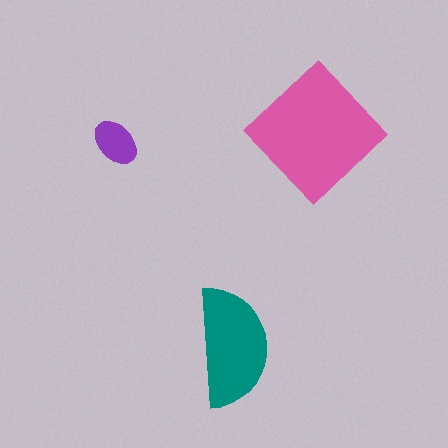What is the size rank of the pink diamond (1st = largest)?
1st.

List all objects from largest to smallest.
The pink diamond, the teal semicircle, the purple ellipse.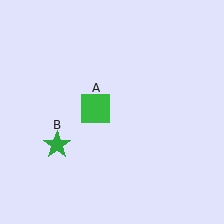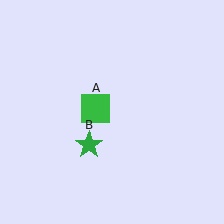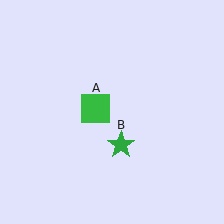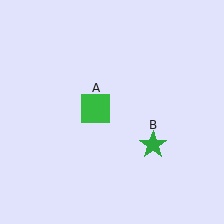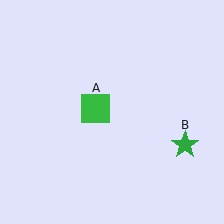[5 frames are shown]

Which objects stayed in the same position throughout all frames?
Green square (object A) remained stationary.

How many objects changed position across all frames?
1 object changed position: green star (object B).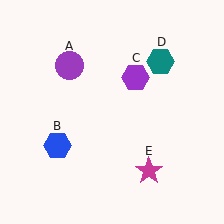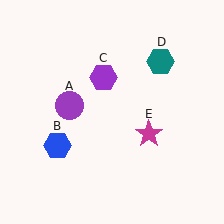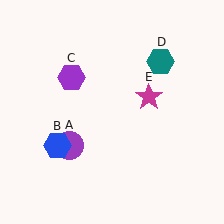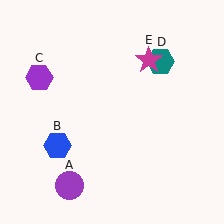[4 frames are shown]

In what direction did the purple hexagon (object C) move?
The purple hexagon (object C) moved left.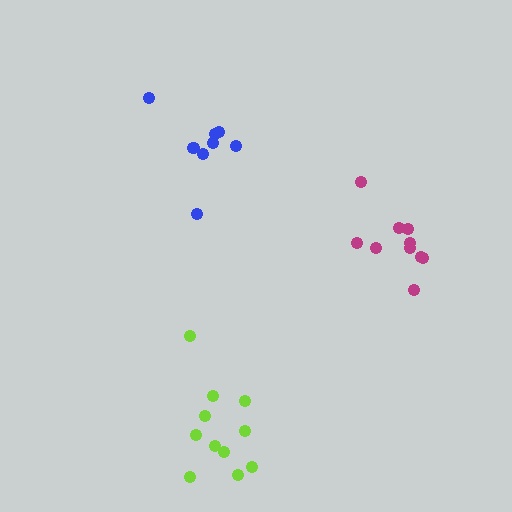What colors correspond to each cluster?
The clusters are colored: lime, blue, magenta.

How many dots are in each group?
Group 1: 11 dots, Group 2: 8 dots, Group 3: 10 dots (29 total).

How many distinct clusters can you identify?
There are 3 distinct clusters.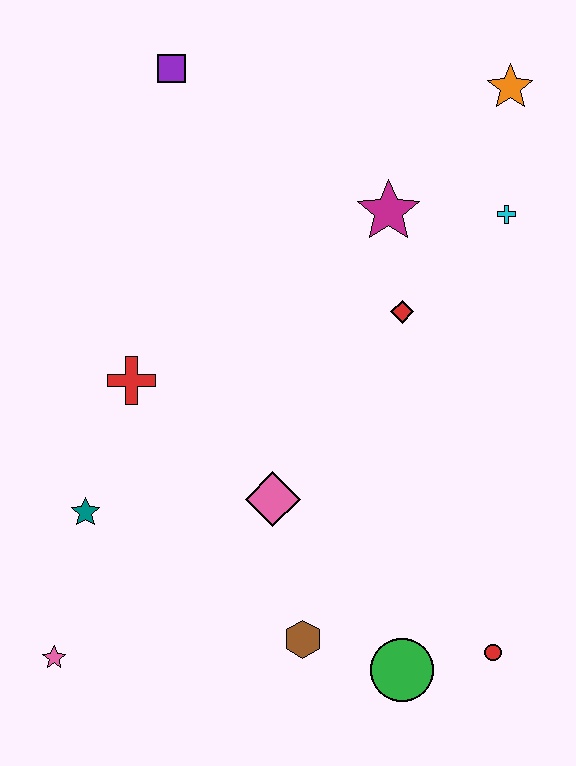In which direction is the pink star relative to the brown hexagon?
The pink star is to the left of the brown hexagon.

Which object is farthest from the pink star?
The orange star is farthest from the pink star.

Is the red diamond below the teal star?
No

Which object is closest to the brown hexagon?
The green circle is closest to the brown hexagon.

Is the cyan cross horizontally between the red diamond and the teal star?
No